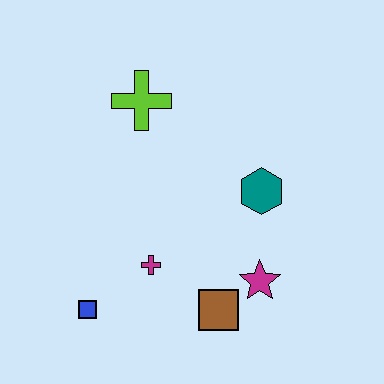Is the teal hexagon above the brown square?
Yes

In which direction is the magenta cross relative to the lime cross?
The magenta cross is below the lime cross.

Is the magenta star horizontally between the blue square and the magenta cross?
No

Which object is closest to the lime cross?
The teal hexagon is closest to the lime cross.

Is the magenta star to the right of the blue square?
Yes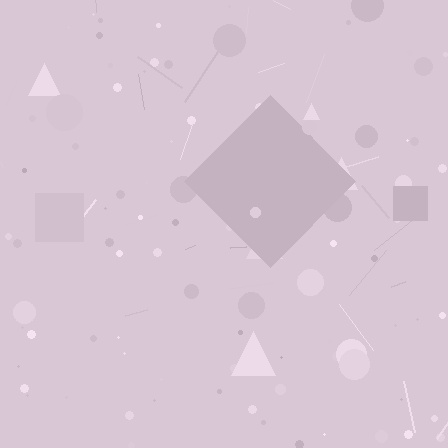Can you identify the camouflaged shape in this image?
The camouflaged shape is a diamond.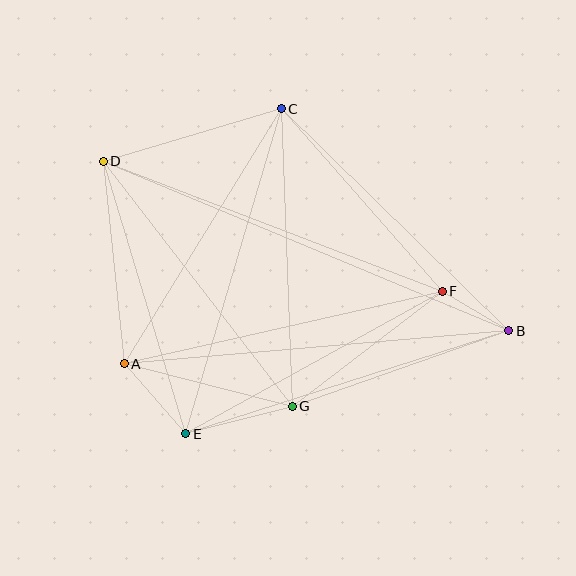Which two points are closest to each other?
Points B and F are closest to each other.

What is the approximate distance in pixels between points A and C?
The distance between A and C is approximately 299 pixels.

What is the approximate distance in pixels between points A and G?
The distance between A and G is approximately 173 pixels.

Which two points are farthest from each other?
Points B and D are farthest from each other.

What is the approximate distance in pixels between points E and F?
The distance between E and F is approximately 293 pixels.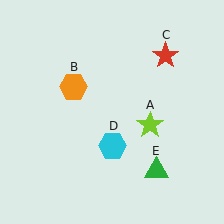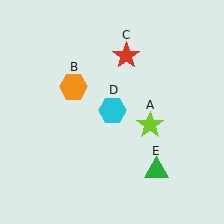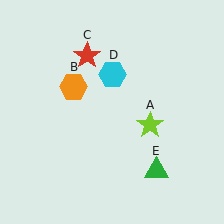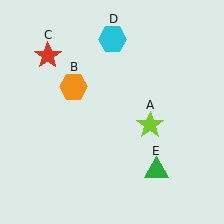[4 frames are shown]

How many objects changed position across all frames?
2 objects changed position: red star (object C), cyan hexagon (object D).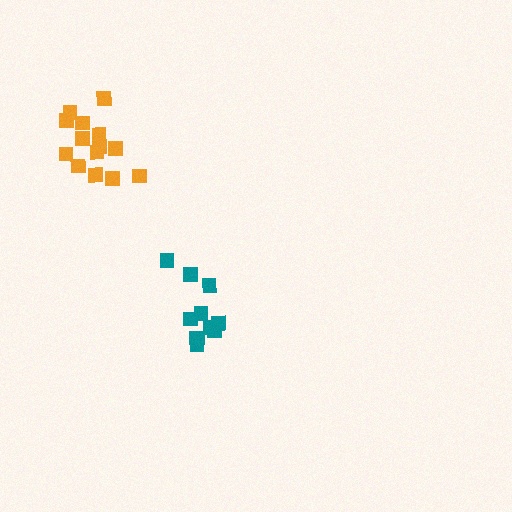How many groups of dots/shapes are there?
There are 2 groups.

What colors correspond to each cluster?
The clusters are colored: teal, orange.